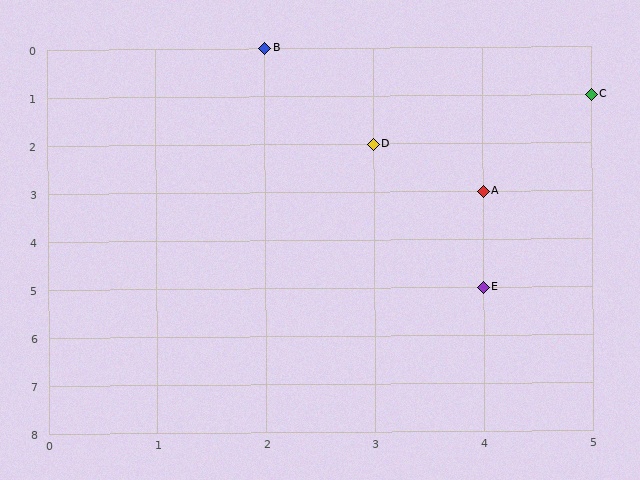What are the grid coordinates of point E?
Point E is at grid coordinates (4, 5).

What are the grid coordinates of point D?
Point D is at grid coordinates (3, 2).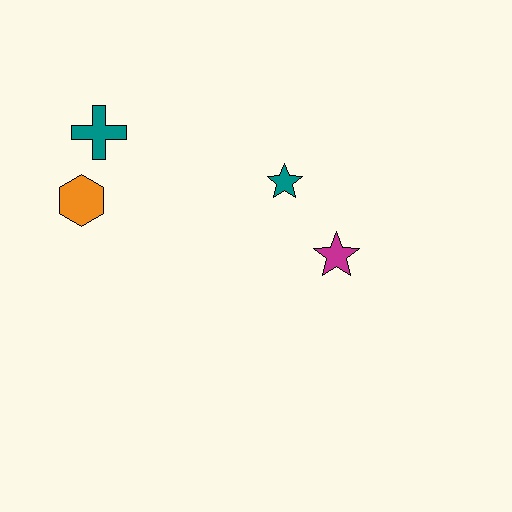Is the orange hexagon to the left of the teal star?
Yes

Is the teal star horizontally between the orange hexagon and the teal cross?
No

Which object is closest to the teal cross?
The orange hexagon is closest to the teal cross.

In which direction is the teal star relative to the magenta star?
The teal star is above the magenta star.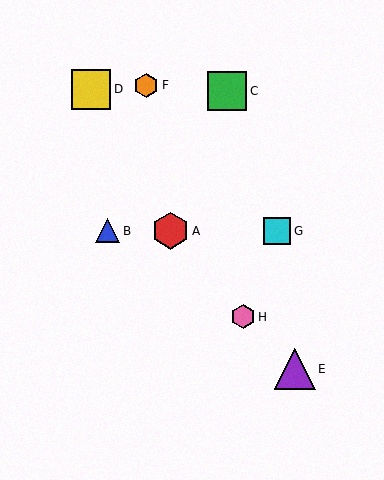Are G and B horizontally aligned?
Yes, both are at y≈231.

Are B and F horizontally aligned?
No, B is at y≈231 and F is at y≈85.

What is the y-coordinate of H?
Object H is at y≈317.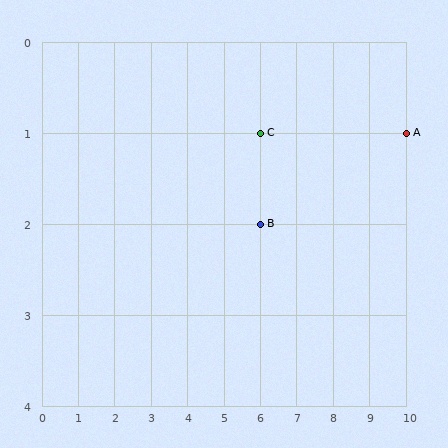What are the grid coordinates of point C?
Point C is at grid coordinates (6, 1).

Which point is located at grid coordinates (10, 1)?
Point A is at (10, 1).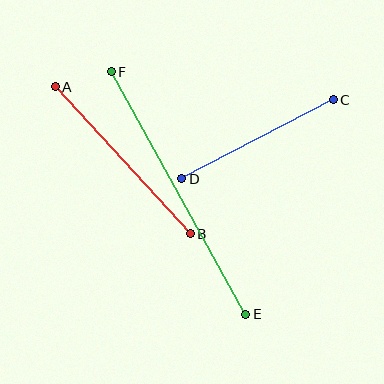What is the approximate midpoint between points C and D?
The midpoint is at approximately (257, 139) pixels.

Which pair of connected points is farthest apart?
Points E and F are farthest apart.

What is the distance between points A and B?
The distance is approximately 200 pixels.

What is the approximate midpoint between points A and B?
The midpoint is at approximately (123, 160) pixels.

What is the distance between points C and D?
The distance is approximately 171 pixels.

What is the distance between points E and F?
The distance is approximately 277 pixels.